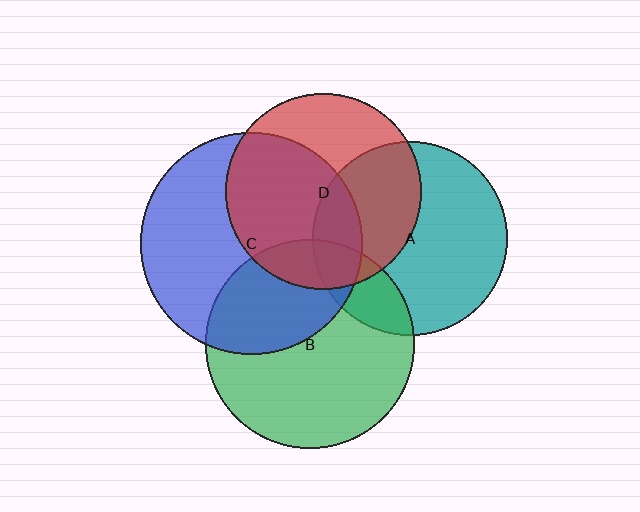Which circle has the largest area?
Circle C (blue).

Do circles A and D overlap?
Yes.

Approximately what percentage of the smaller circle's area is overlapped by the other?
Approximately 40%.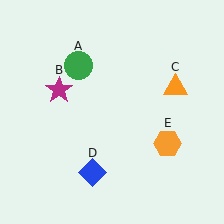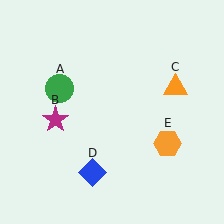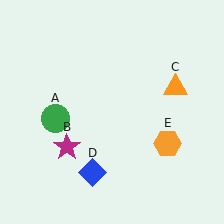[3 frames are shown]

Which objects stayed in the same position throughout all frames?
Orange triangle (object C) and blue diamond (object D) and orange hexagon (object E) remained stationary.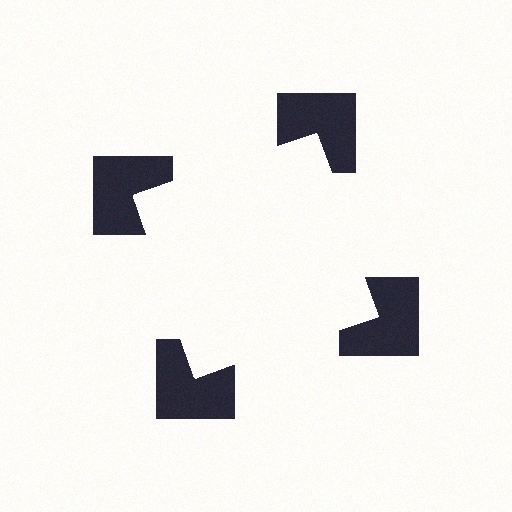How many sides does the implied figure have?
4 sides.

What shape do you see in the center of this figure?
An illusory square — its edges are inferred from the aligned wedge cuts in the notched squares, not physically drawn.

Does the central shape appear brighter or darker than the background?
It typically appears slightly brighter than the background, even though no actual brightness change is drawn.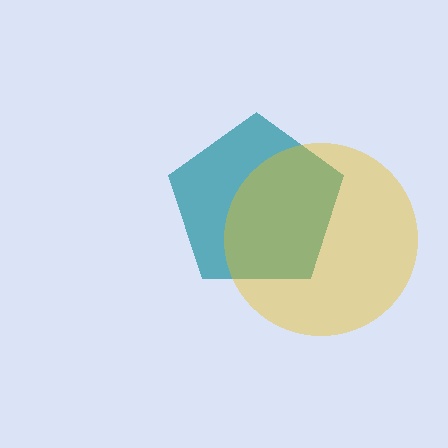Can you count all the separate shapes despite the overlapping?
Yes, there are 2 separate shapes.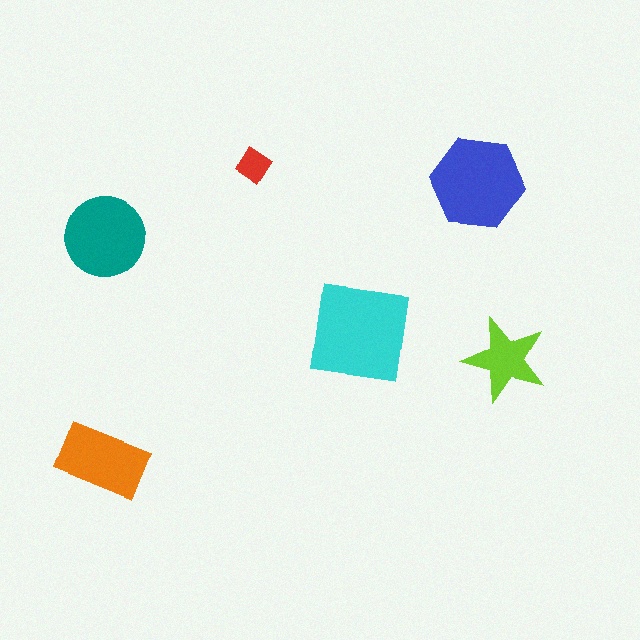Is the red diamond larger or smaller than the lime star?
Smaller.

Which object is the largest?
The cyan square.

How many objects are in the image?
There are 6 objects in the image.